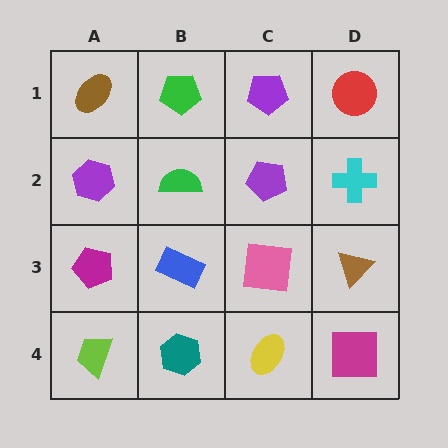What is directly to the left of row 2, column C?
A green semicircle.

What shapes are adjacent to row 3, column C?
A purple pentagon (row 2, column C), a yellow ellipse (row 4, column C), a blue rectangle (row 3, column B), a brown triangle (row 3, column D).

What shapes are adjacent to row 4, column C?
A pink square (row 3, column C), a teal hexagon (row 4, column B), a magenta square (row 4, column D).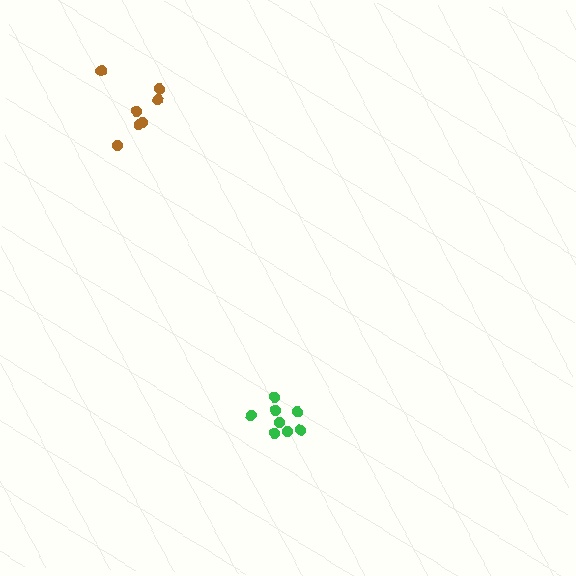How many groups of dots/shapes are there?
There are 2 groups.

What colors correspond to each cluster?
The clusters are colored: green, brown.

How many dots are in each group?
Group 1: 8 dots, Group 2: 7 dots (15 total).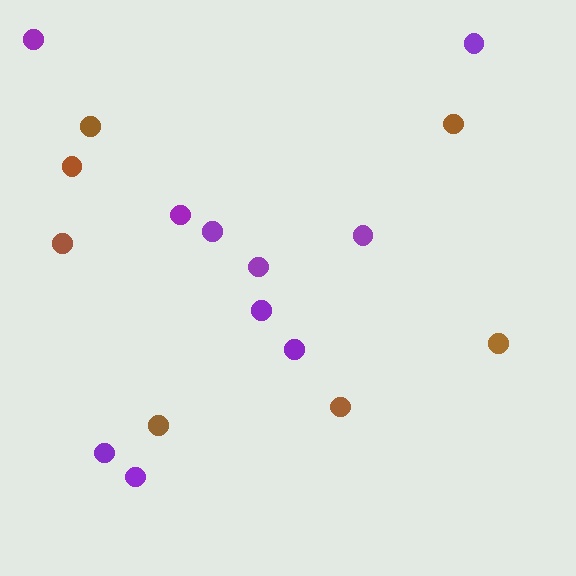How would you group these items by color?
There are 2 groups: one group of purple circles (10) and one group of brown circles (7).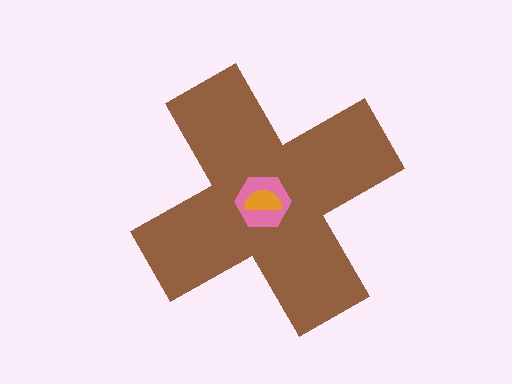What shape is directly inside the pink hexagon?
The orange semicircle.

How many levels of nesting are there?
3.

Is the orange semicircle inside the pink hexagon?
Yes.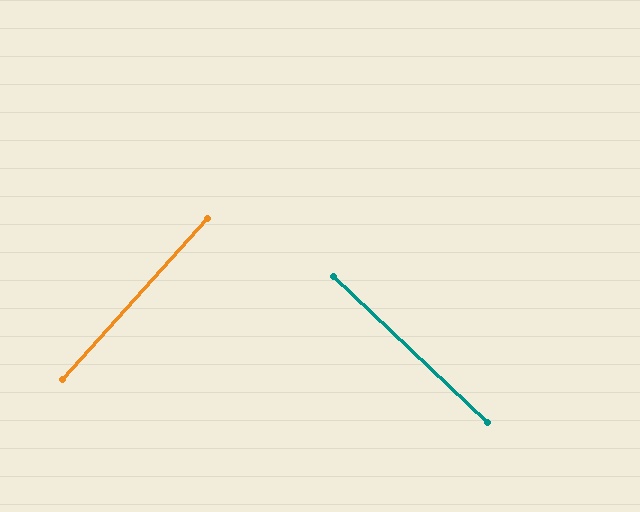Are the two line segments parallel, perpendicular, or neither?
Perpendicular — they meet at approximately 88°.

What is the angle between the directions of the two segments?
Approximately 88 degrees.